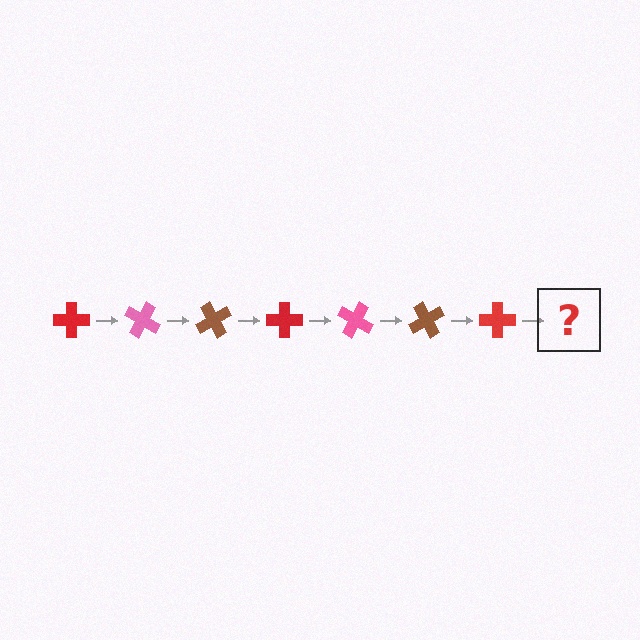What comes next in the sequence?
The next element should be a pink cross, rotated 210 degrees from the start.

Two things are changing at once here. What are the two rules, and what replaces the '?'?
The two rules are that it rotates 30 degrees each step and the color cycles through red, pink, and brown. The '?' should be a pink cross, rotated 210 degrees from the start.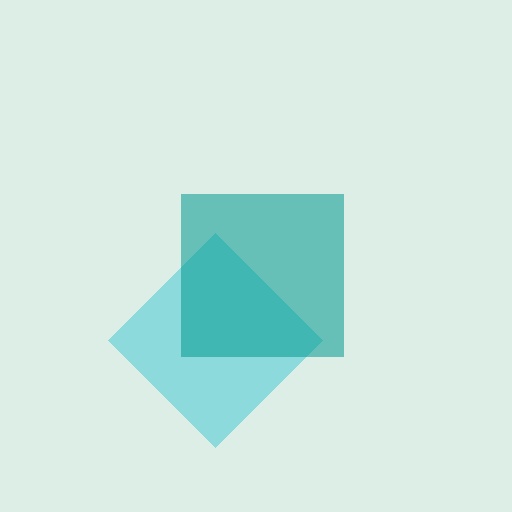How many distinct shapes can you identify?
There are 2 distinct shapes: a cyan diamond, a teal square.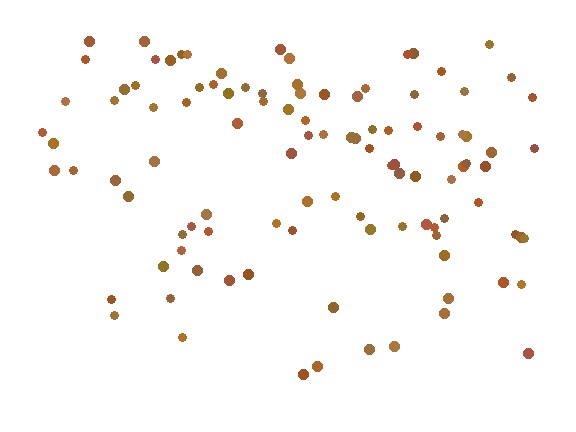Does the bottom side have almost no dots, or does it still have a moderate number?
Still a moderate number, just noticeably fewer than the top.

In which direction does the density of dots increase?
From bottom to top, with the top side densest.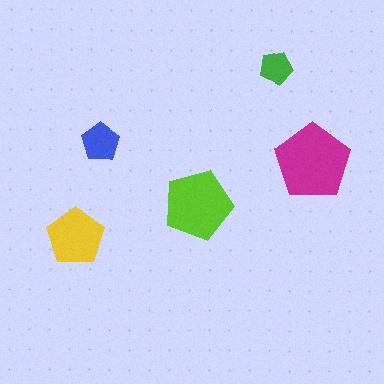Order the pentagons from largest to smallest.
the magenta one, the lime one, the yellow one, the blue one, the green one.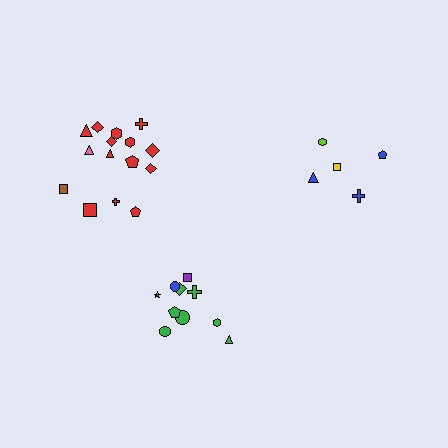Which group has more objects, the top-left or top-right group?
The top-left group.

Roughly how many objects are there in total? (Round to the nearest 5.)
Roughly 30 objects in total.